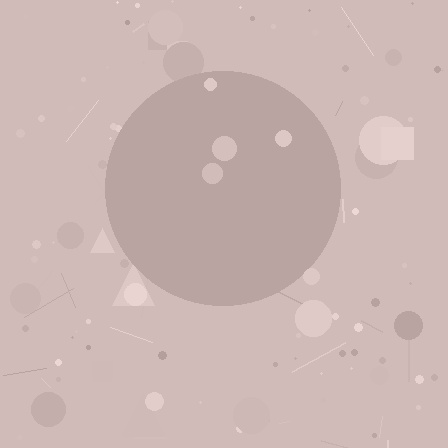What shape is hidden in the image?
A circle is hidden in the image.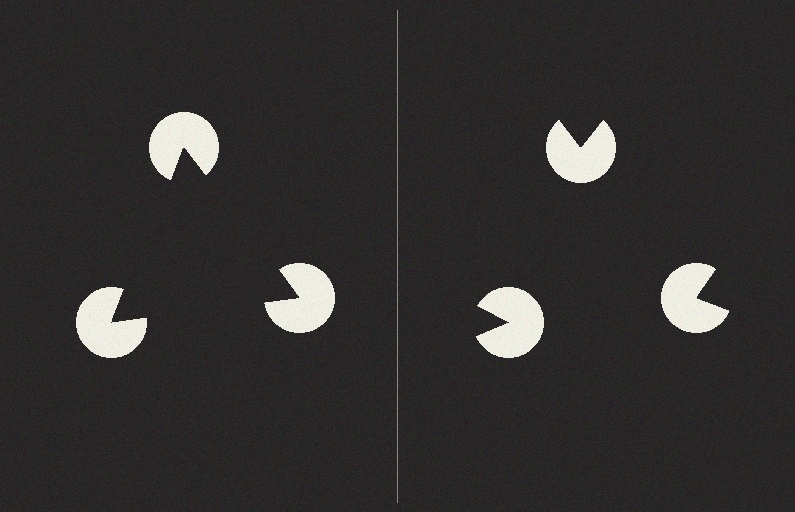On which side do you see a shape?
An illusory triangle appears on the left side. On the right side the wedge cuts are rotated, so no coherent shape forms.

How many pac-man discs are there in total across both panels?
6 — 3 on each side.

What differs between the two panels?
The pac-man discs are positioned identically on both sides; only the wedge orientations differ. On the left they align to a triangle; on the right they are misaligned.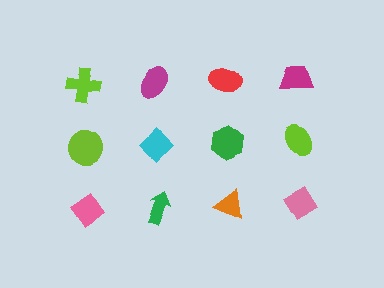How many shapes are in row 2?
4 shapes.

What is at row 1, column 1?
A lime cross.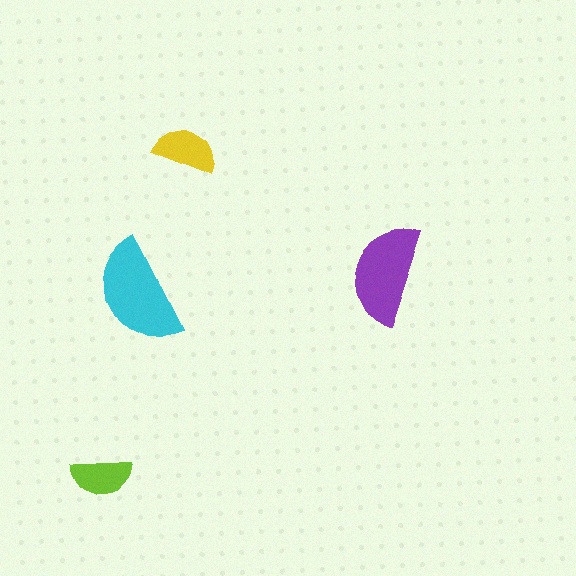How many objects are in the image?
There are 4 objects in the image.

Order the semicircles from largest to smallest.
the cyan one, the purple one, the yellow one, the lime one.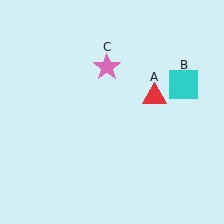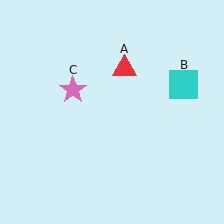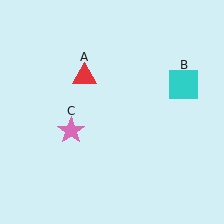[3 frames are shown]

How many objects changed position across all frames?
2 objects changed position: red triangle (object A), pink star (object C).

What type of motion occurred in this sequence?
The red triangle (object A), pink star (object C) rotated counterclockwise around the center of the scene.